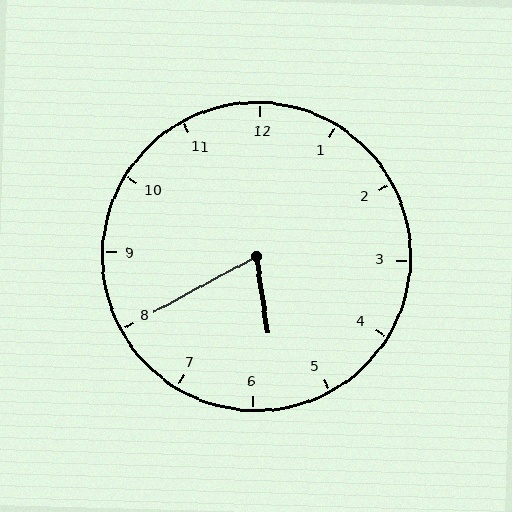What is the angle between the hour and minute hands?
Approximately 70 degrees.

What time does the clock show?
5:40.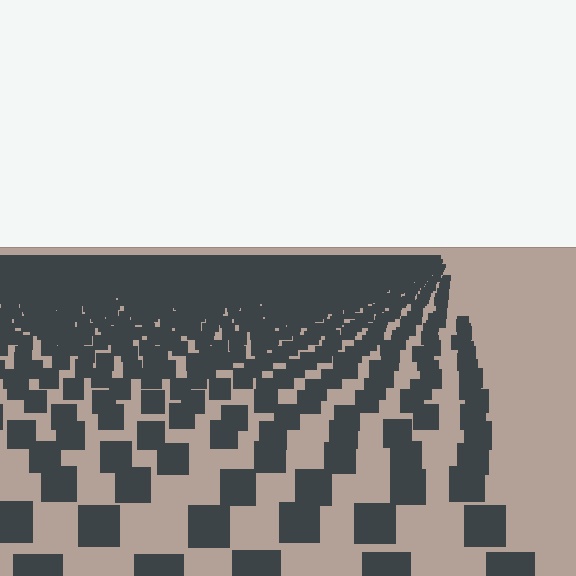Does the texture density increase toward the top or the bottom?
Density increases toward the top.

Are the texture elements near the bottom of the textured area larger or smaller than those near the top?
Larger. Near the bottom, elements are closer to the viewer and appear at a bigger on-screen size.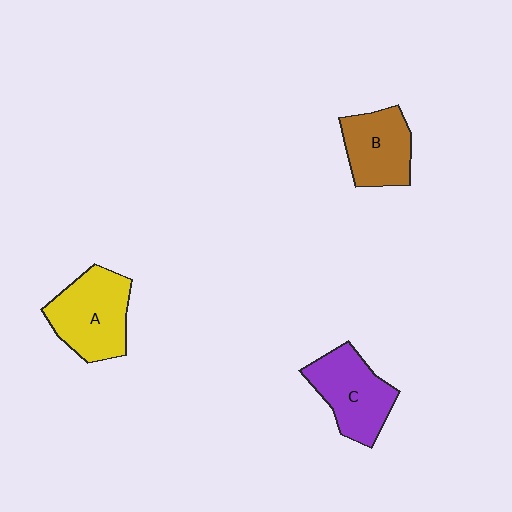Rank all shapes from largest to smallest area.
From largest to smallest: A (yellow), C (purple), B (brown).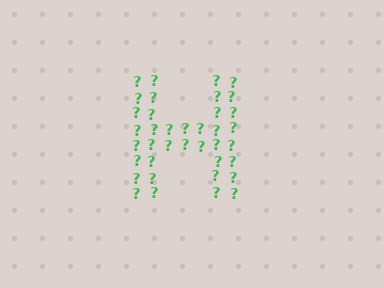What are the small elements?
The small elements are question marks.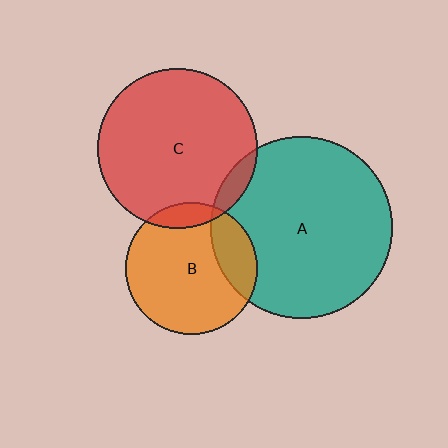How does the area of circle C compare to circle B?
Approximately 1.5 times.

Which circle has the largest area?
Circle A (teal).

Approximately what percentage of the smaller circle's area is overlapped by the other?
Approximately 10%.